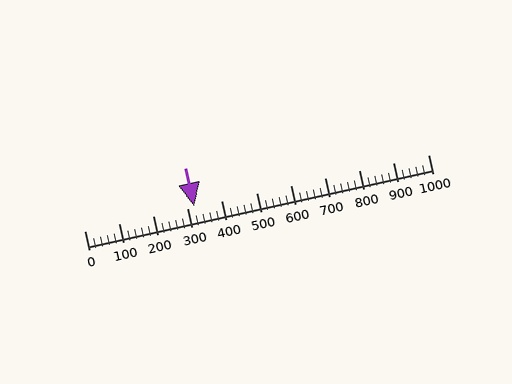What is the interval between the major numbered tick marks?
The major tick marks are spaced 100 units apart.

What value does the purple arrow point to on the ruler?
The purple arrow points to approximately 320.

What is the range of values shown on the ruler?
The ruler shows values from 0 to 1000.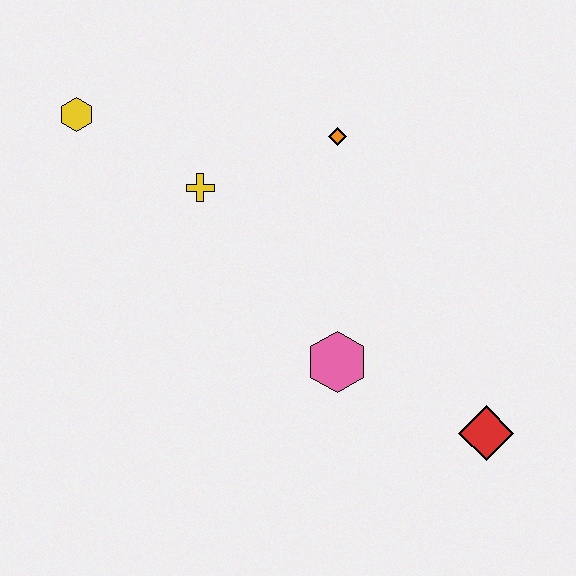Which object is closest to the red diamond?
The pink hexagon is closest to the red diamond.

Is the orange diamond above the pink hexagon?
Yes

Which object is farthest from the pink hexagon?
The yellow hexagon is farthest from the pink hexagon.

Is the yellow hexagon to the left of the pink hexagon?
Yes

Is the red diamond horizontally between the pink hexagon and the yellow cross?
No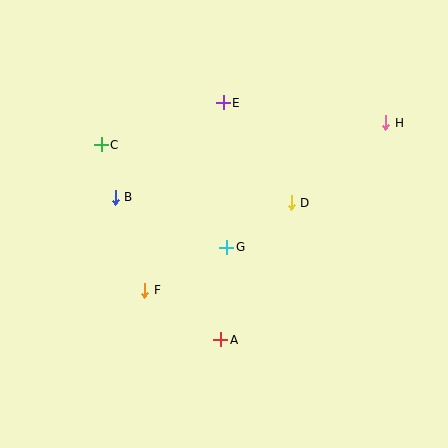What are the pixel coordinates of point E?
Point E is at (223, 103).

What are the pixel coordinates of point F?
Point F is at (145, 290).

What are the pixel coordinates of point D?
Point D is at (291, 203).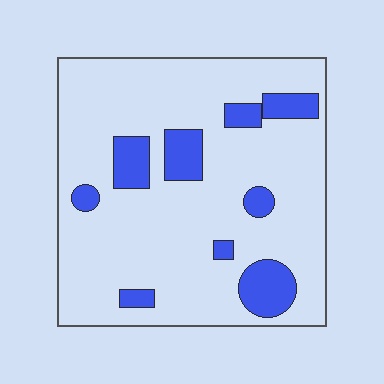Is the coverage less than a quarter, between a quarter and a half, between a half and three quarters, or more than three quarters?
Less than a quarter.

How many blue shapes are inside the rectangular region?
9.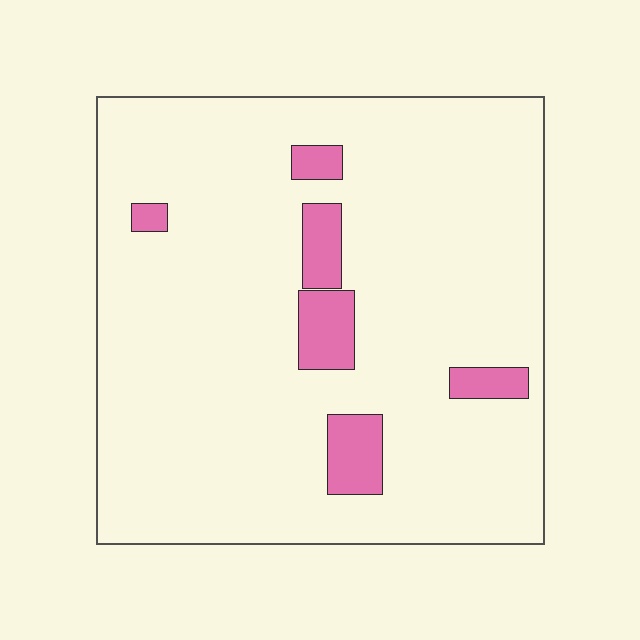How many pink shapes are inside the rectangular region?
6.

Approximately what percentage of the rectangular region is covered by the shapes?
Approximately 10%.